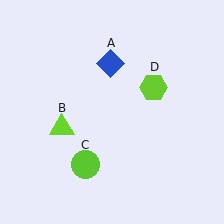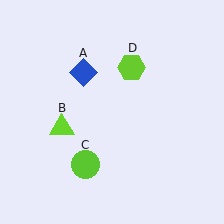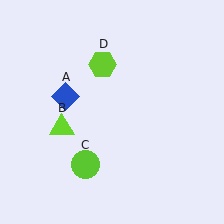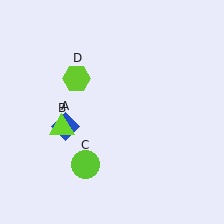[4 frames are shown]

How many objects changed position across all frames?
2 objects changed position: blue diamond (object A), lime hexagon (object D).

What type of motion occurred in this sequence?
The blue diamond (object A), lime hexagon (object D) rotated counterclockwise around the center of the scene.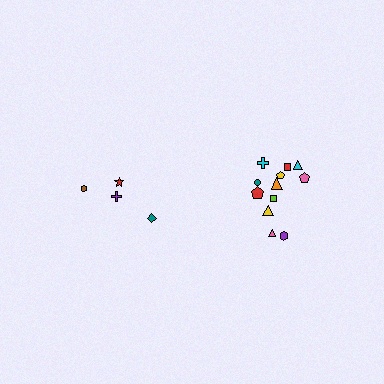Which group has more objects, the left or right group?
The right group.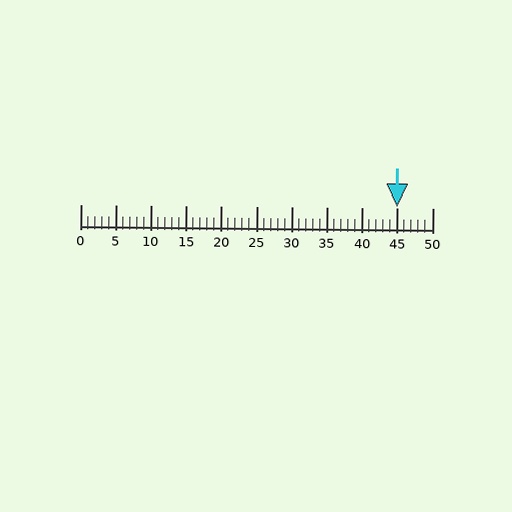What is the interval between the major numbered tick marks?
The major tick marks are spaced 5 units apart.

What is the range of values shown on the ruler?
The ruler shows values from 0 to 50.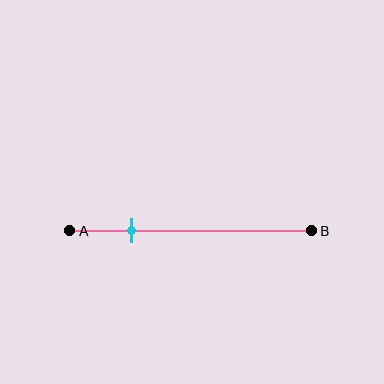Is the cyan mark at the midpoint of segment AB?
No, the mark is at about 25% from A, not at the 50% midpoint.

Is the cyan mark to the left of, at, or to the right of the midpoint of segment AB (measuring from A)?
The cyan mark is to the left of the midpoint of segment AB.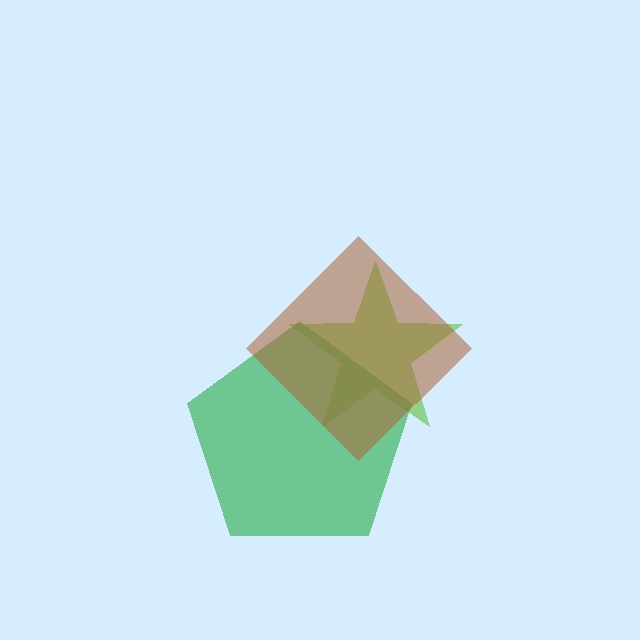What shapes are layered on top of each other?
The layered shapes are: a lime star, a green pentagon, a brown diamond.